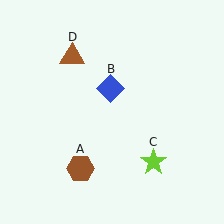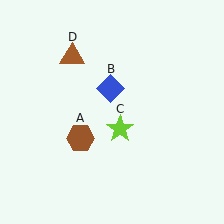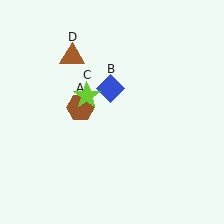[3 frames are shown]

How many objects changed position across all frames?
2 objects changed position: brown hexagon (object A), lime star (object C).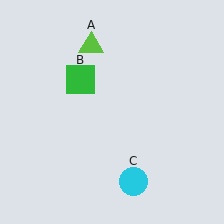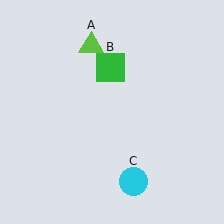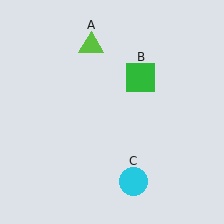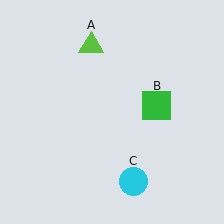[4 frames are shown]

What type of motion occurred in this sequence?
The green square (object B) rotated clockwise around the center of the scene.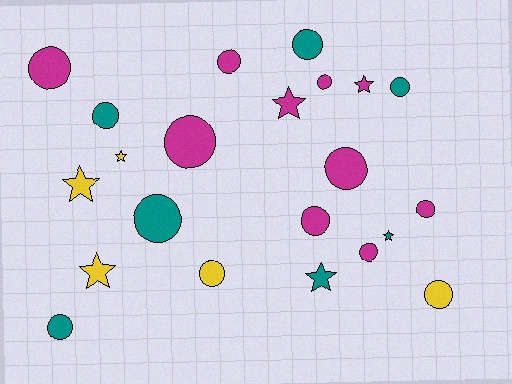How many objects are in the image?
There are 22 objects.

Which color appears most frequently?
Magenta, with 10 objects.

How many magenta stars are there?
There are 2 magenta stars.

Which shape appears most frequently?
Circle, with 15 objects.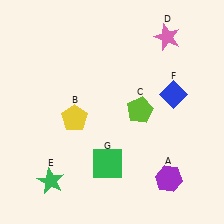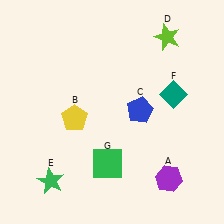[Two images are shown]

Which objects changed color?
C changed from lime to blue. D changed from pink to lime. F changed from blue to teal.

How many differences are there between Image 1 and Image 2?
There are 3 differences between the two images.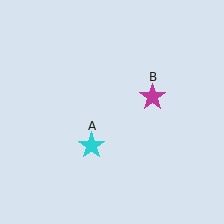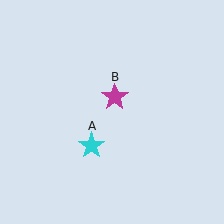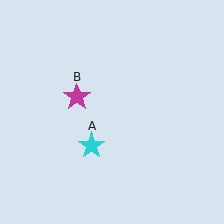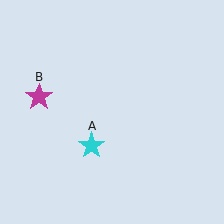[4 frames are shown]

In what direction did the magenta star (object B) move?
The magenta star (object B) moved left.